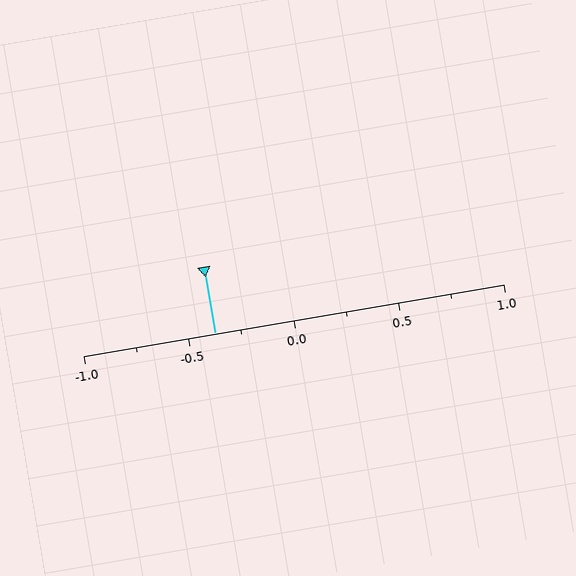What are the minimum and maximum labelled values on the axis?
The axis runs from -1.0 to 1.0.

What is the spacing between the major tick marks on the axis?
The major ticks are spaced 0.5 apart.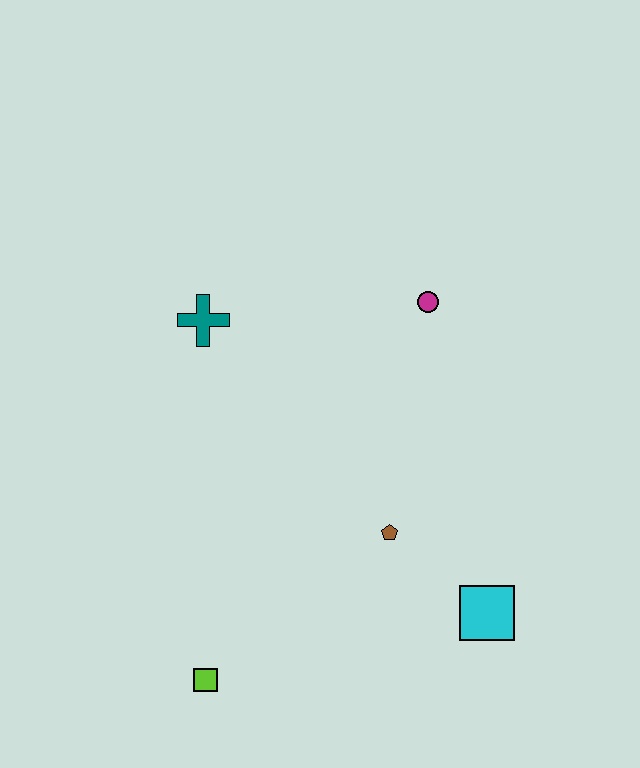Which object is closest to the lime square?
The brown pentagon is closest to the lime square.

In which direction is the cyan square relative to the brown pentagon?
The cyan square is to the right of the brown pentagon.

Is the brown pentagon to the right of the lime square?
Yes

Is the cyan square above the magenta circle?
No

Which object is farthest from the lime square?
The magenta circle is farthest from the lime square.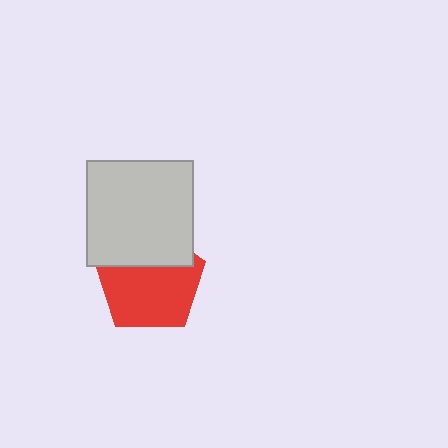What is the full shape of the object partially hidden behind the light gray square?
The partially hidden object is a red pentagon.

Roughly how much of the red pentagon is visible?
Most of it is visible (roughly 66%).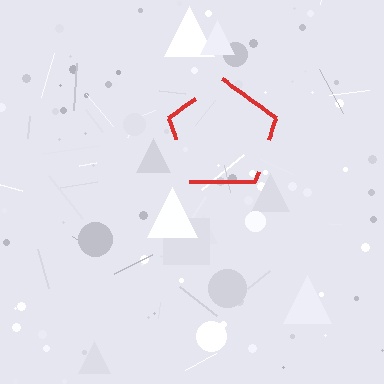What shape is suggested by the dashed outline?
The dashed outline suggests a pentagon.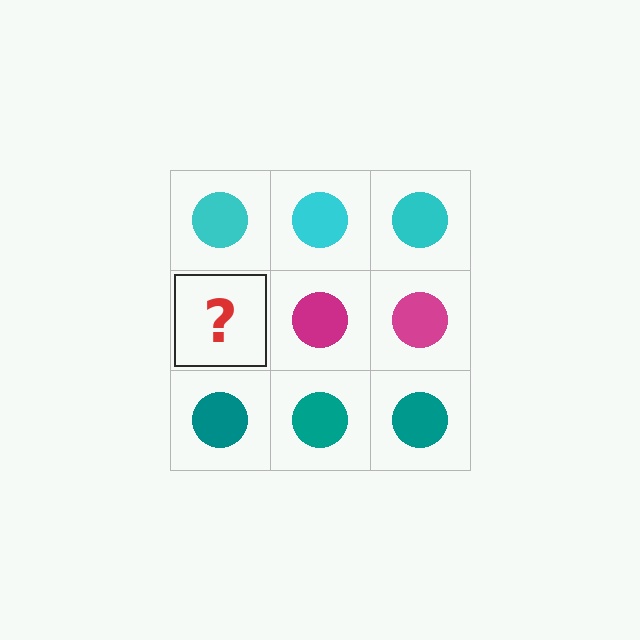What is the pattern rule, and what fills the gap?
The rule is that each row has a consistent color. The gap should be filled with a magenta circle.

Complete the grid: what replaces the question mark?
The question mark should be replaced with a magenta circle.